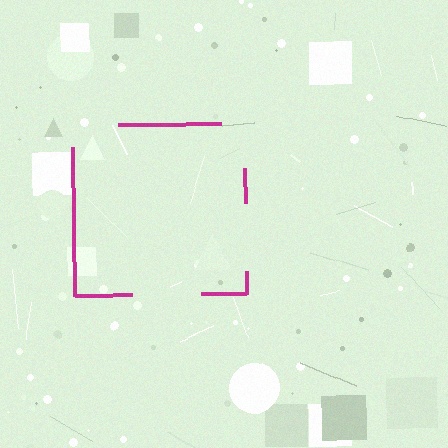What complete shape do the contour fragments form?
The contour fragments form a square.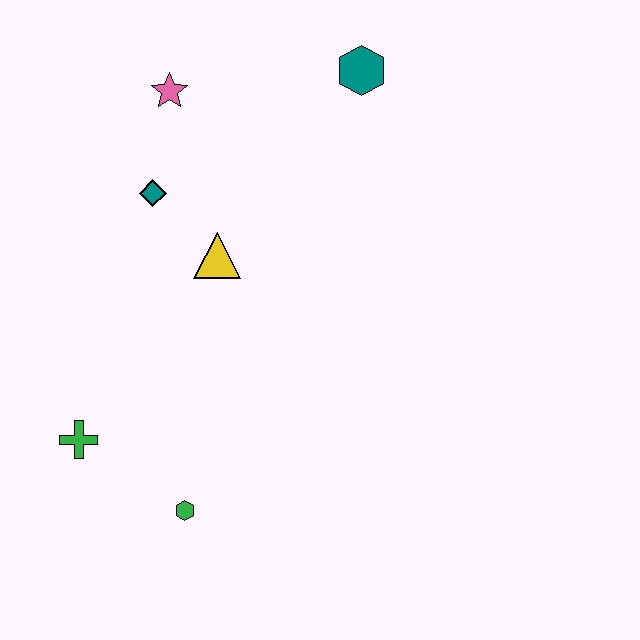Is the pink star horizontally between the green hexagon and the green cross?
Yes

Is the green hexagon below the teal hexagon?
Yes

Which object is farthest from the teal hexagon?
The green hexagon is farthest from the teal hexagon.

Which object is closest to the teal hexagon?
The pink star is closest to the teal hexagon.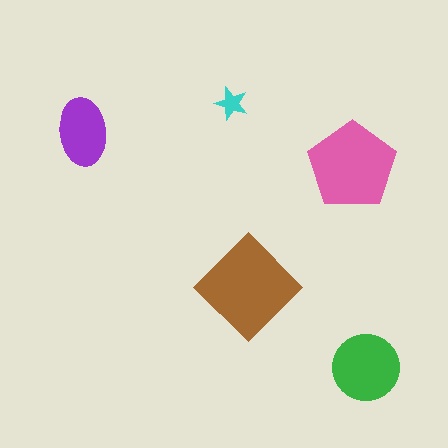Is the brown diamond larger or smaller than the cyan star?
Larger.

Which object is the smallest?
The cyan star.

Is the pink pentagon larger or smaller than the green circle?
Larger.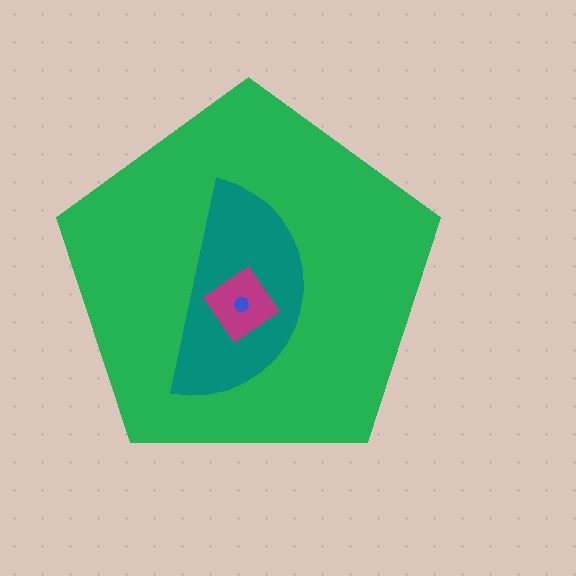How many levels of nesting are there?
4.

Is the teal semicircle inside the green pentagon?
Yes.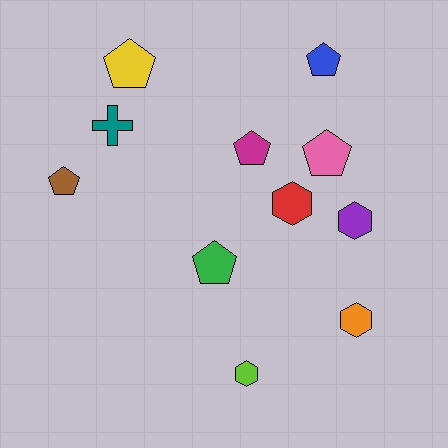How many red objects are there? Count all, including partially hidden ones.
There is 1 red object.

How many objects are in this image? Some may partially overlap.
There are 11 objects.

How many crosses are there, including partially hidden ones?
There is 1 cross.